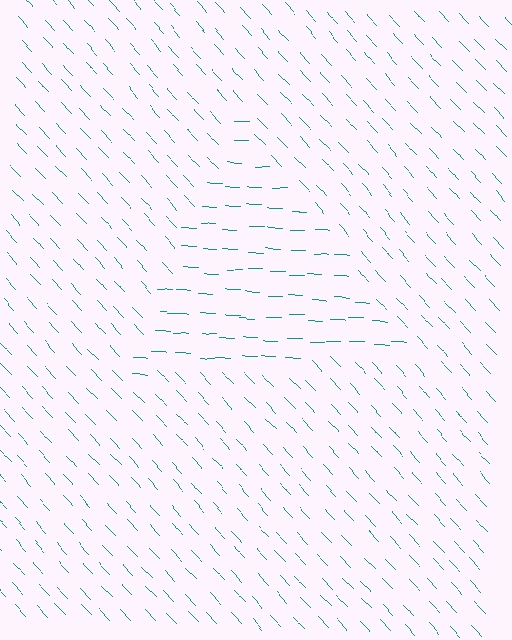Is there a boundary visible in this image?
Yes, there is a texture boundary formed by a change in line orientation.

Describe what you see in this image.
The image is filled with small teal line segments. A triangle region in the image has lines oriented differently from the surrounding lines, creating a visible texture boundary.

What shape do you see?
I see a triangle.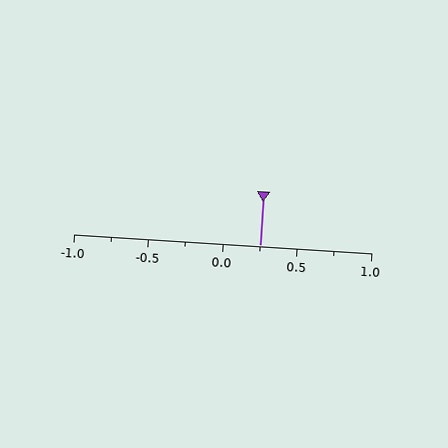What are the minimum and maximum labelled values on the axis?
The axis runs from -1.0 to 1.0.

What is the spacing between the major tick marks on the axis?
The major ticks are spaced 0.5 apart.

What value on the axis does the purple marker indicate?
The marker indicates approximately 0.25.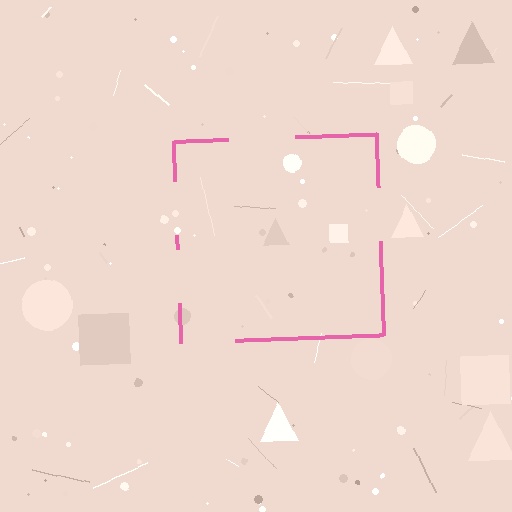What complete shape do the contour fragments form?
The contour fragments form a square.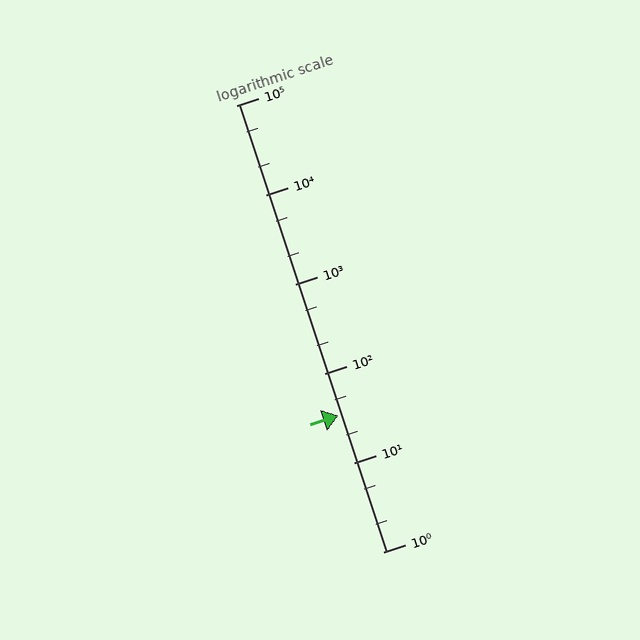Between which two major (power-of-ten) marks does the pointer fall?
The pointer is between 10 and 100.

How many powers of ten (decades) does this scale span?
The scale spans 5 decades, from 1 to 100000.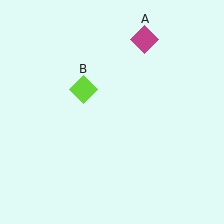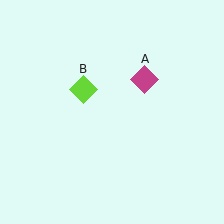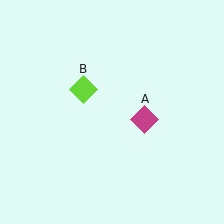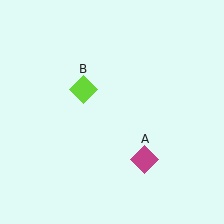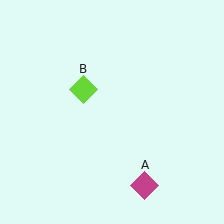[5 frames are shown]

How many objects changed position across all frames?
1 object changed position: magenta diamond (object A).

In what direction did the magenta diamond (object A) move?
The magenta diamond (object A) moved down.